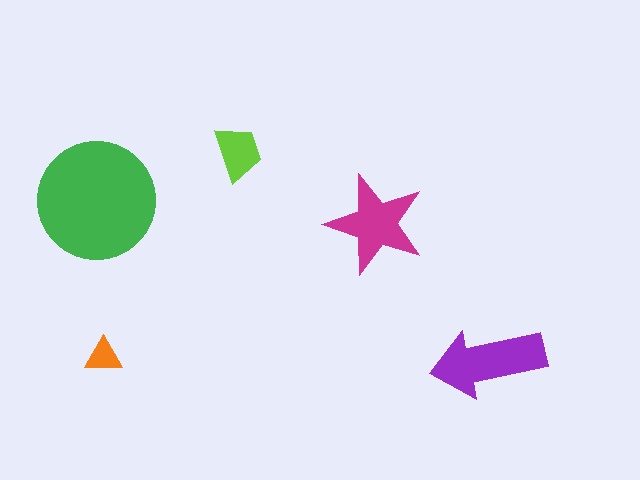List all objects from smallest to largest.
The orange triangle, the lime trapezoid, the magenta star, the purple arrow, the green circle.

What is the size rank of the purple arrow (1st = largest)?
2nd.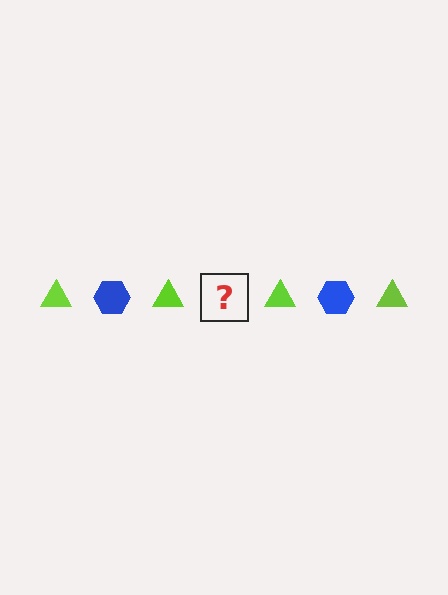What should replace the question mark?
The question mark should be replaced with a blue hexagon.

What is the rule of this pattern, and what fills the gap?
The rule is that the pattern alternates between lime triangle and blue hexagon. The gap should be filled with a blue hexagon.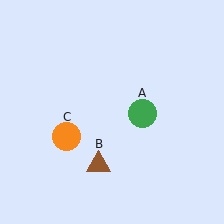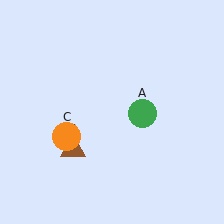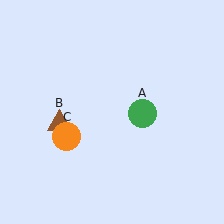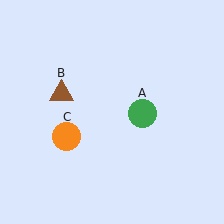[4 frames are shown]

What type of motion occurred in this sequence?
The brown triangle (object B) rotated clockwise around the center of the scene.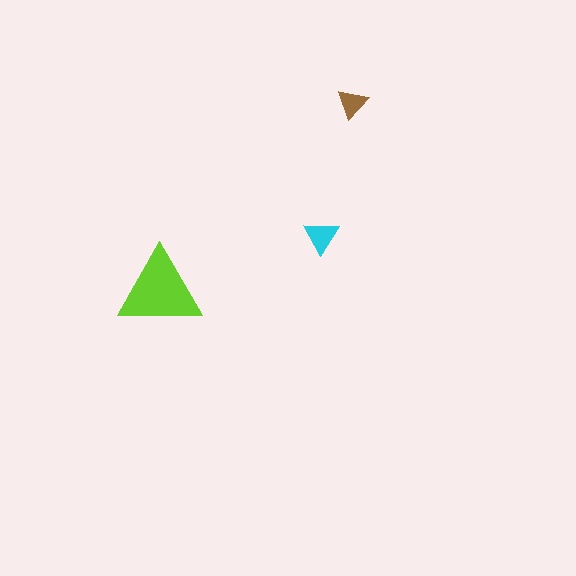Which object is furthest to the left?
The lime triangle is leftmost.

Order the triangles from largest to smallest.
the lime one, the cyan one, the brown one.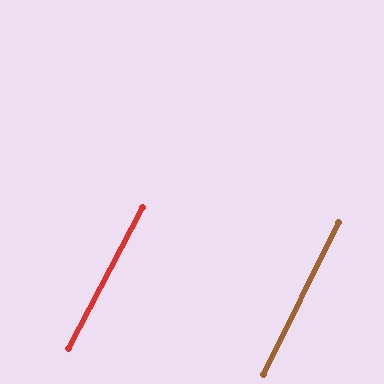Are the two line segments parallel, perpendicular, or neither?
Parallel — their directions differ by only 1.5°.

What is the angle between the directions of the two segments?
Approximately 2 degrees.